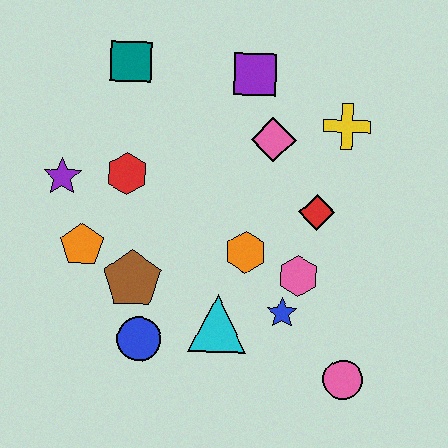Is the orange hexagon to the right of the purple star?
Yes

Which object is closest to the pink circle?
The blue star is closest to the pink circle.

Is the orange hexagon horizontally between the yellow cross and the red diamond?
No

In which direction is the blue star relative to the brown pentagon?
The blue star is to the right of the brown pentagon.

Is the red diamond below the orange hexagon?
No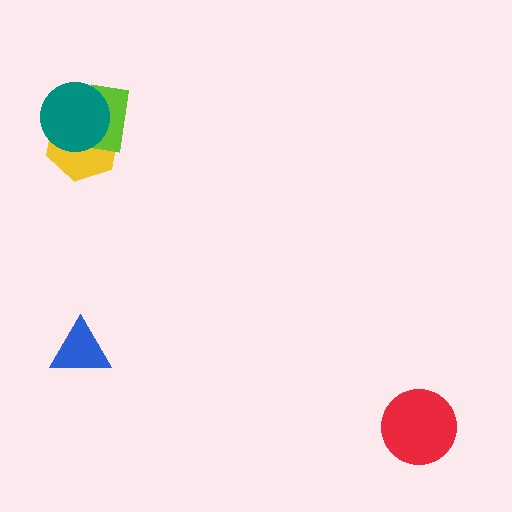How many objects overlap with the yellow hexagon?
2 objects overlap with the yellow hexagon.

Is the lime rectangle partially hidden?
Yes, it is partially covered by another shape.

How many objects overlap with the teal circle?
2 objects overlap with the teal circle.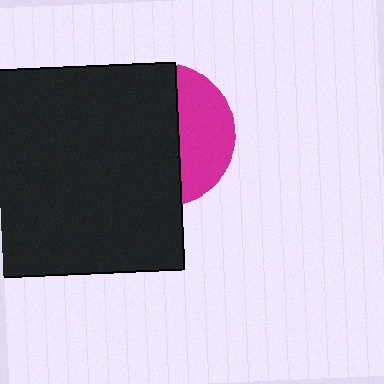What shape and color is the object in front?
The object in front is a black square.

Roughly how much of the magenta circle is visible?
A small part of it is visible (roughly 36%).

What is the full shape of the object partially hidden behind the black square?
The partially hidden object is a magenta circle.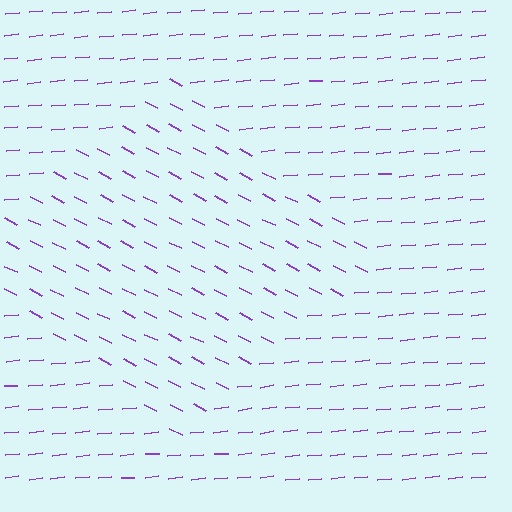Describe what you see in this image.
The image is filled with small purple line segments. A diamond region in the image has lines oriented differently from the surrounding lines, creating a visible texture boundary.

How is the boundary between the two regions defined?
The boundary is defined purely by a change in line orientation (approximately 34 degrees difference). All lines are the same color and thickness.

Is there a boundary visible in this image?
Yes, there is a texture boundary formed by a change in line orientation.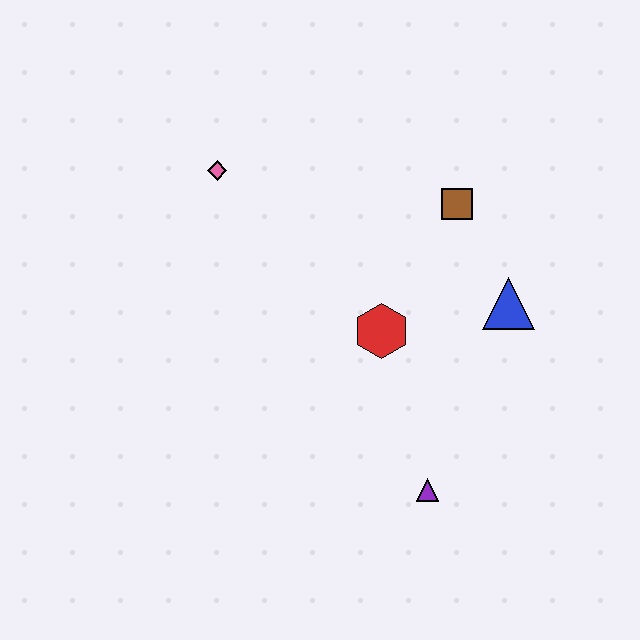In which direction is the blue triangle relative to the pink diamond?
The blue triangle is to the right of the pink diamond.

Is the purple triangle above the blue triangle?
No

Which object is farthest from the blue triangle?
The pink diamond is farthest from the blue triangle.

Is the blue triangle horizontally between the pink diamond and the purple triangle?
No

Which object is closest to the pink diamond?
The red hexagon is closest to the pink diamond.